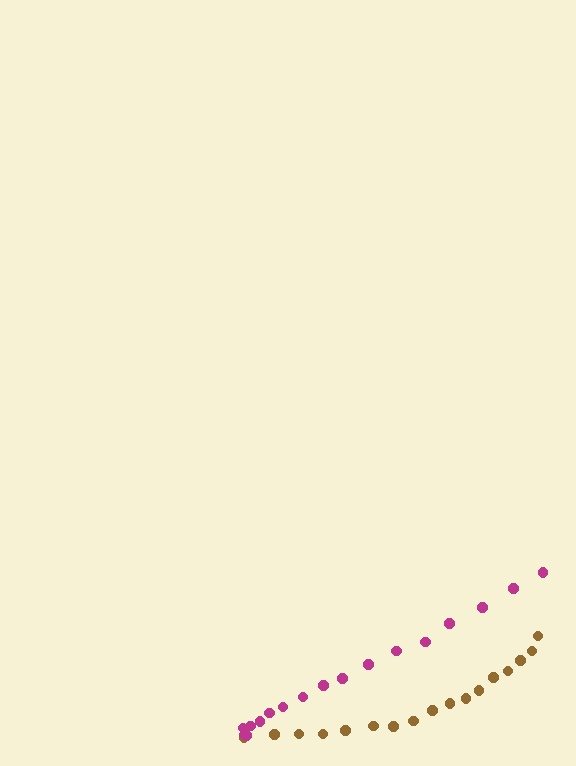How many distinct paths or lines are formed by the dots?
There are 2 distinct paths.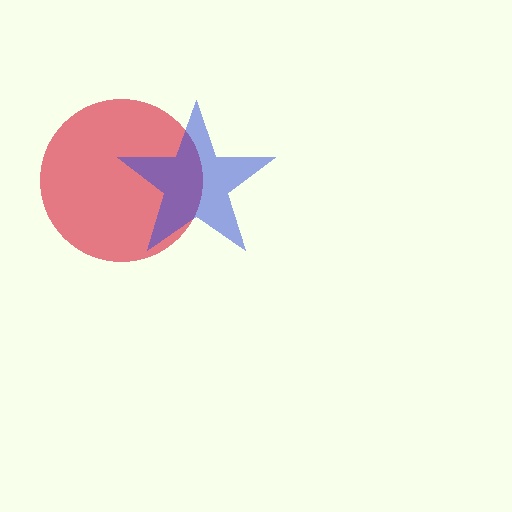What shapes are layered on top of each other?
The layered shapes are: a red circle, a blue star.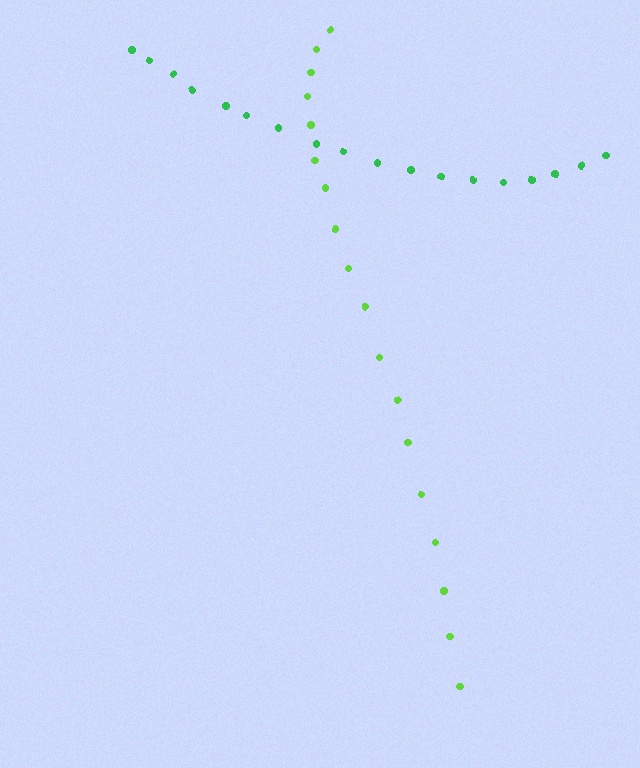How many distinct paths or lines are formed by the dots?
There are 2 distinct paths.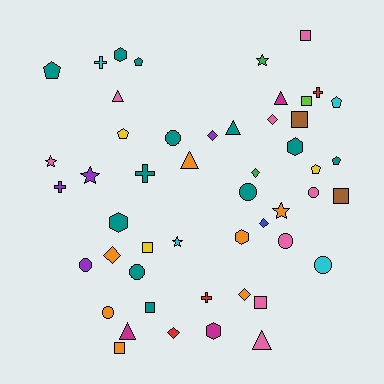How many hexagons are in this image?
There are 5 hexagons.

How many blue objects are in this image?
There is 1 blue object.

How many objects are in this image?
There are 50 objects.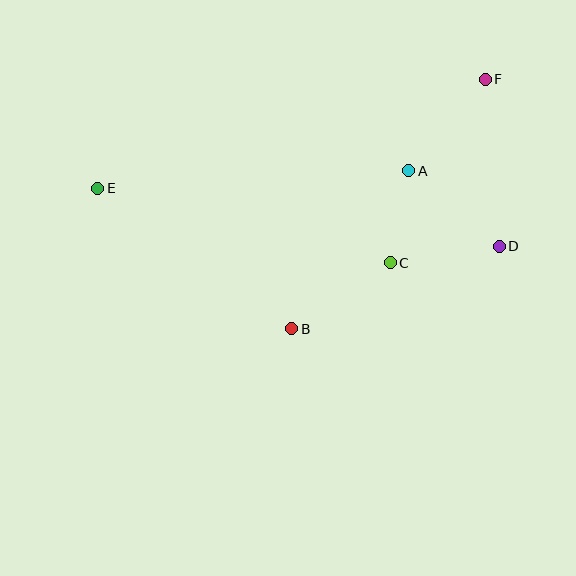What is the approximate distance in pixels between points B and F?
The distance between B and F is approximately 316 pixels.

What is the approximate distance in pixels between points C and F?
The distance between C and F is approximately 207 pixels.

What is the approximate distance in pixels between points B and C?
The distance between B and C is approximately 119 pixels.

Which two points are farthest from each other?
Points D and E are farthest from each other.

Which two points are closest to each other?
Points A and C are closest to each other.